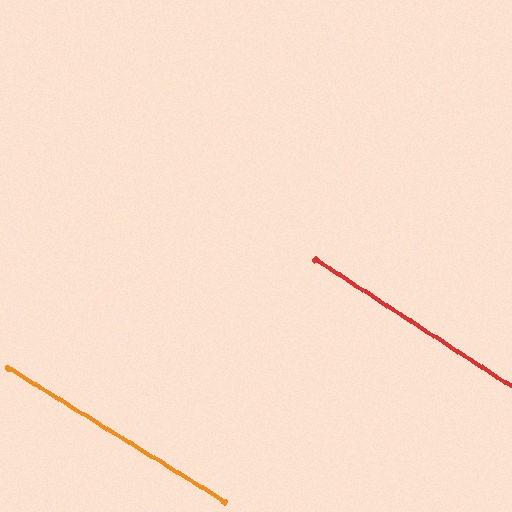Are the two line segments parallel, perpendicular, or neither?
Parallel — their directions differ by only 1.1°.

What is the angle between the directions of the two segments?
Approximately 1 degree.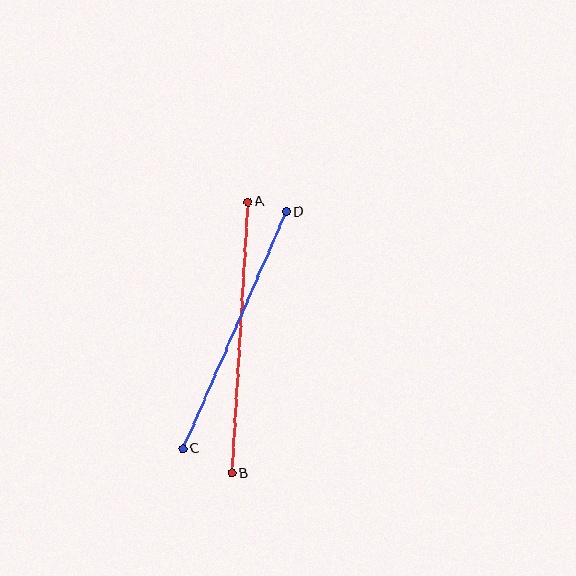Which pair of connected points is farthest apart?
Points A and B are farthest apart.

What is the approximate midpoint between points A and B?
The midpoint is at approximately (240, 338) pixels.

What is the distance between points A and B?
The distance is approximately 272 pixels.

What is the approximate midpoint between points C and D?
The midpoint is at approximately (234, 330) pixels.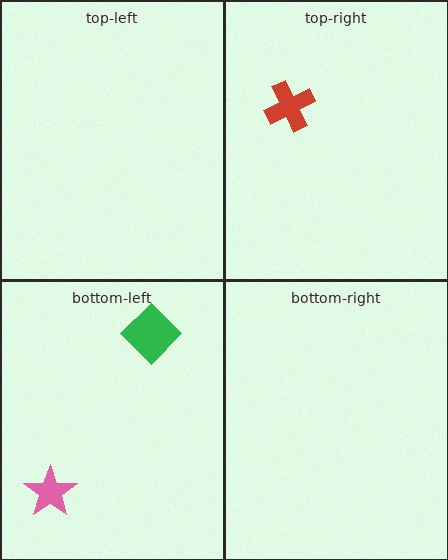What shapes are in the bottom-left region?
The green diamond, the pink star.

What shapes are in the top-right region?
The red cross.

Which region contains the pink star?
The bottom-left region.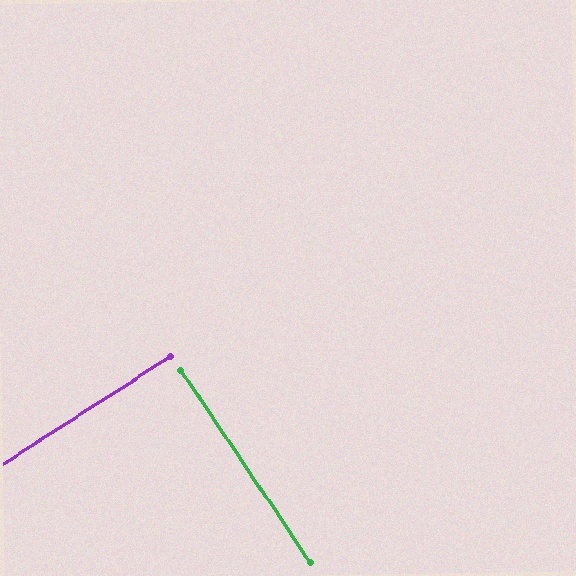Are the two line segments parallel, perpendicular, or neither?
Perpendicular — they meet at approximately 89°.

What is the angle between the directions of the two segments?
Approximately 89 degrees.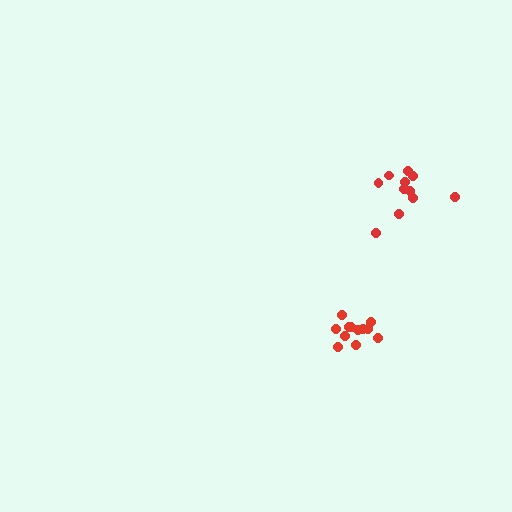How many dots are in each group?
Group 1: 11 dots, Group 2: 12 dots (23 total).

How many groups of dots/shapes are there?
There are 2 groups.